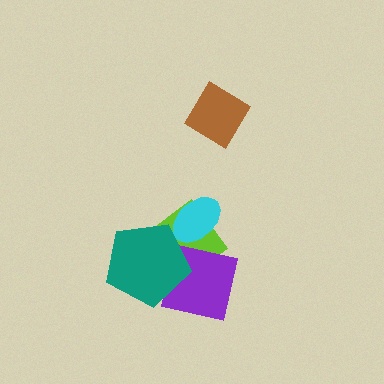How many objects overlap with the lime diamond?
3 objects overlap with the lime diamond.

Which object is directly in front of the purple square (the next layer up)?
The teal pentagon is directly in front of the purple square.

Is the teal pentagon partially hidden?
No, no other shape covers it.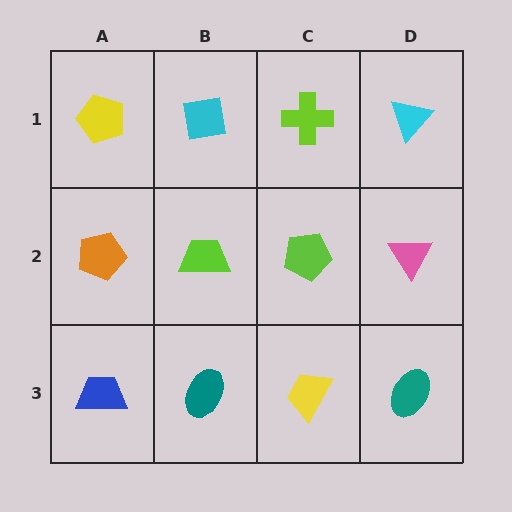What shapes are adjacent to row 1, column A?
An orange pentagon (row 2, column A), a cyan square (row 1, column B).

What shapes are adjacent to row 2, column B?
A cyan square (row 1, column B), a teal ellipse (row 3, column B), an orange pentagon (row 2, column A), a lime pentagon (row 2, column C).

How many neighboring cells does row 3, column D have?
2.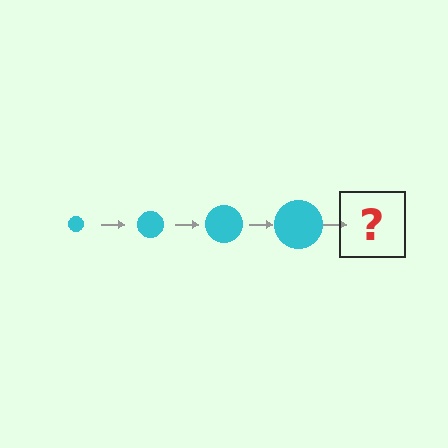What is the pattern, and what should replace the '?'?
The pattern is that the circle gets progressively larger each step. The '?' should be a cyan circle, larger than the previous one.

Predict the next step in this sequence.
The next step is a cyan circle, larger than the previous one.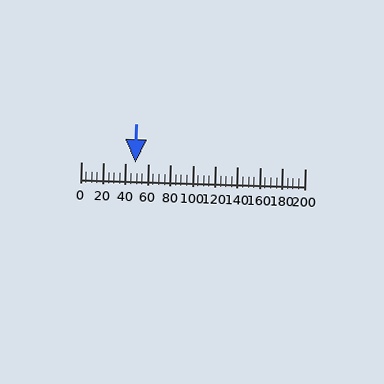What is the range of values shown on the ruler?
The ruler shows values from 0 to 200.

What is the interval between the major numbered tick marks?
The major tick marks are spaced 20 units apart.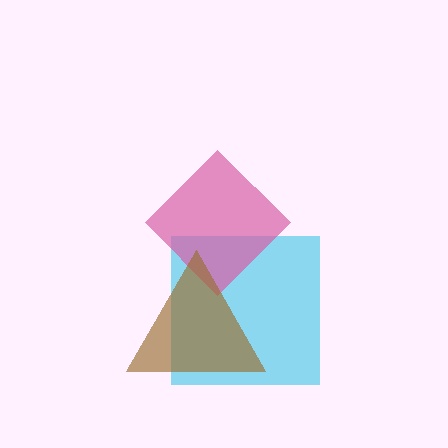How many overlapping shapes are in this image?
There are 3 overlapping shapes in the image.